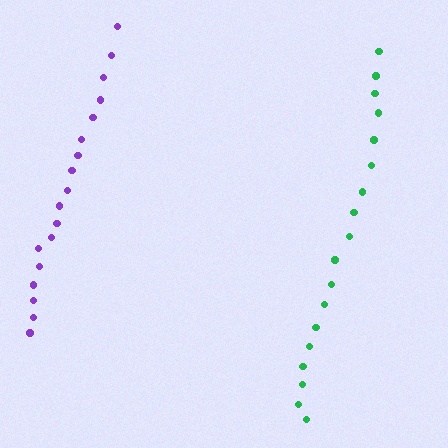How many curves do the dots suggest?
There are 2 distinct paths.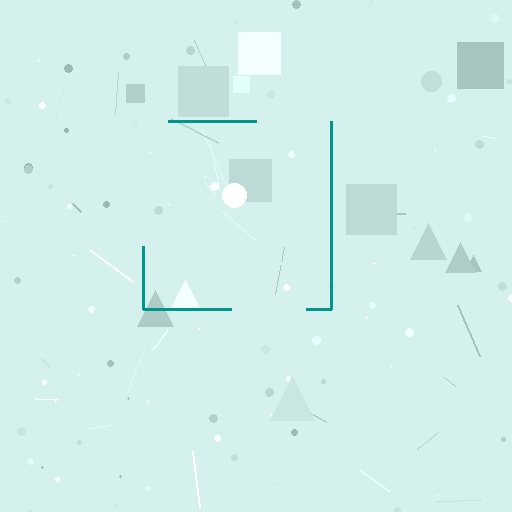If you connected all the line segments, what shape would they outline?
They would outline a square.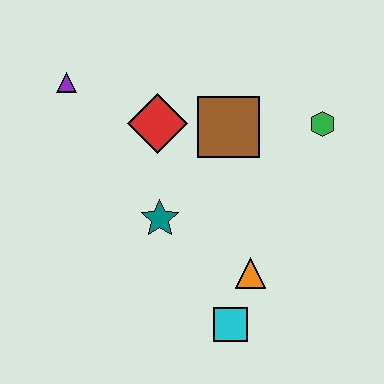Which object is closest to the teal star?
The red diamond is closest to the teal star.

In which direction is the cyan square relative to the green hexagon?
The cyan square is below the green hexagon.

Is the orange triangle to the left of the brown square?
No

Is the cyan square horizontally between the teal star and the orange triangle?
Yes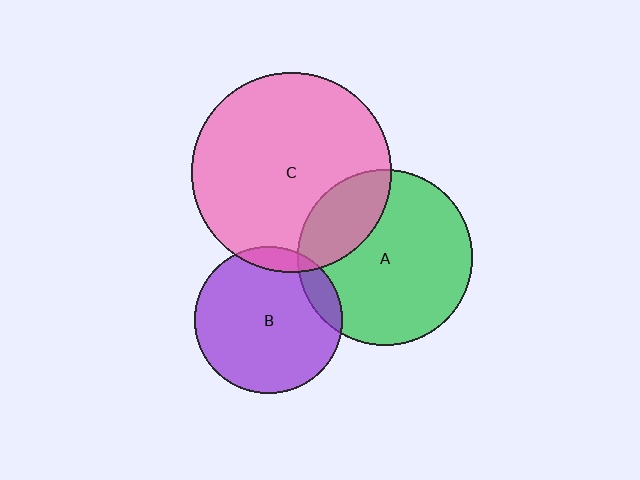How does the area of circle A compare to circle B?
Approximately 1.4 times.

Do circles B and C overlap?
Yes.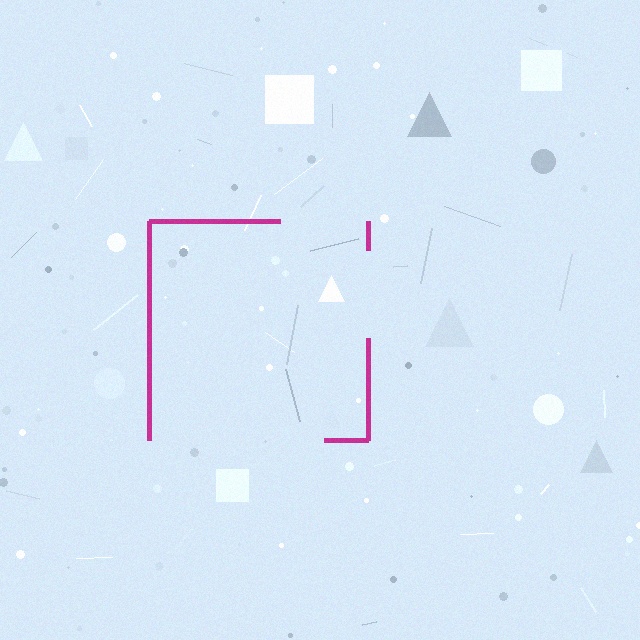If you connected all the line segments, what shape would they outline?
They would outline a square.